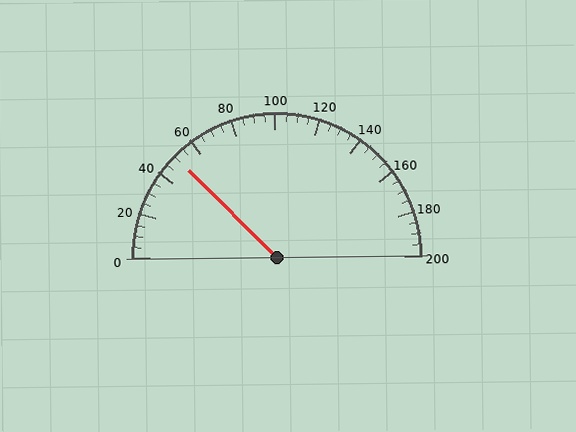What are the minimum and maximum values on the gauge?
The gauge ranges from 0 to 200.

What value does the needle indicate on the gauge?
The needle indicates approximately 50.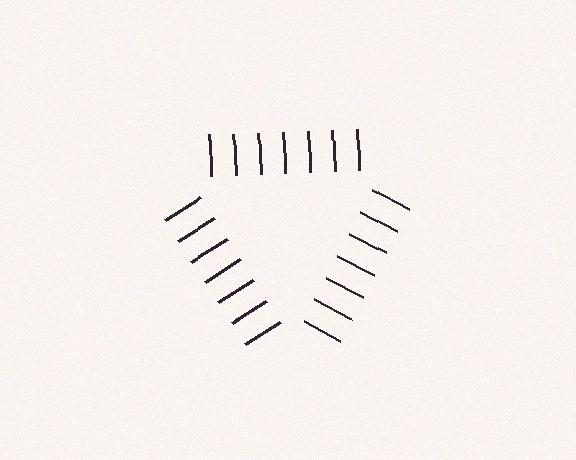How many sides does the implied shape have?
3 sides — the line-ends trace a triangle.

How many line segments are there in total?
21 — 7 along each of the 3 edges.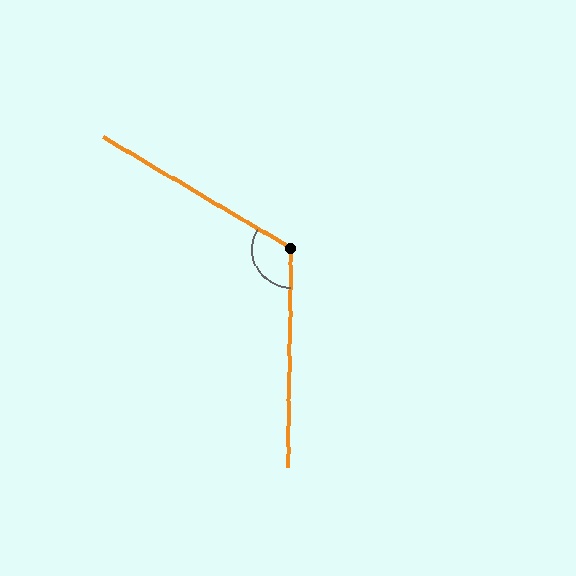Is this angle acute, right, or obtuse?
It is obtuse.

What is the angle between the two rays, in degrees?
Approximately 120 degrees.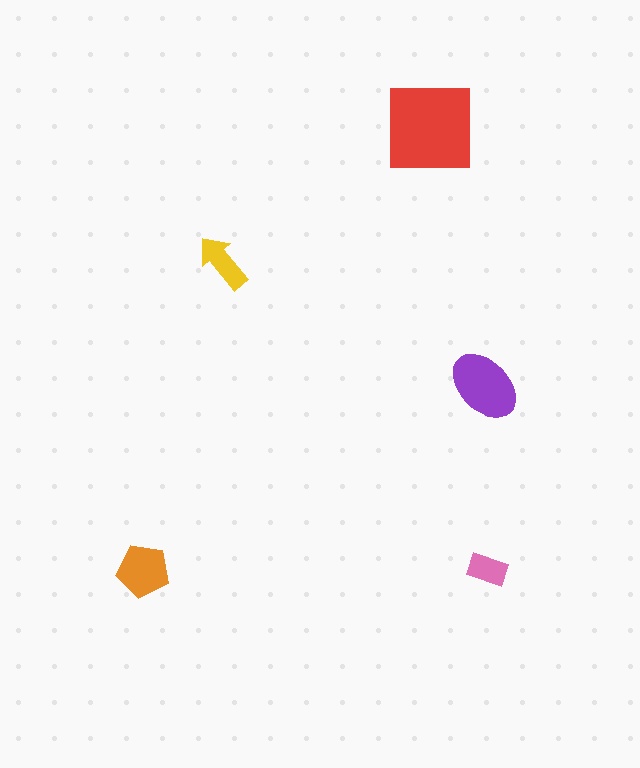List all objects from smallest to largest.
The pink rectangle, the yellow arrow, the orange pentagon, the purple ellipse, the red square.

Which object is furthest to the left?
The orange pentagon is leftmost.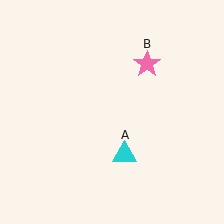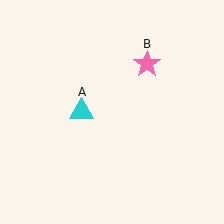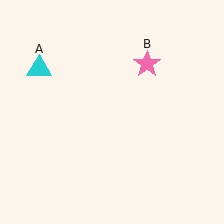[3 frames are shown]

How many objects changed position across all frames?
1 object changed position: cyan triangle (object A).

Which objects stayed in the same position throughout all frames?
Pink star (object B) remained stationary.